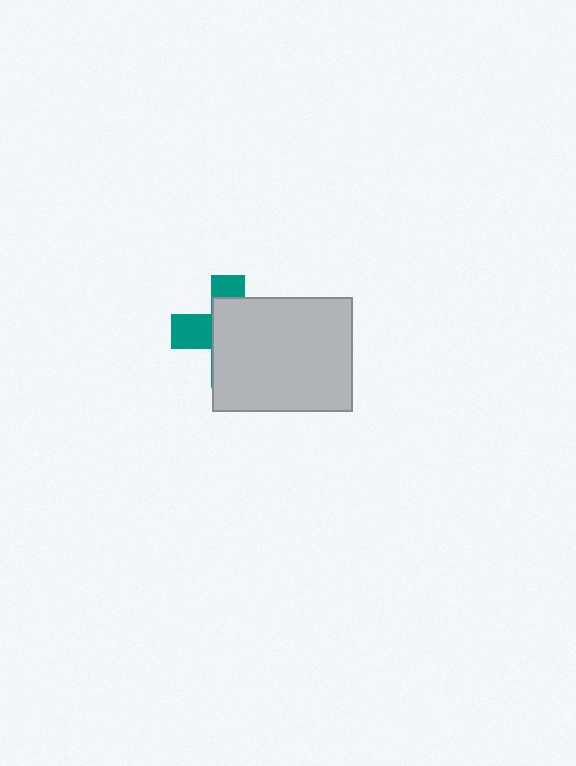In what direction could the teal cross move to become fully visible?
The teal cross could move left. That would shift it out from behind the light gray rectangle entirely.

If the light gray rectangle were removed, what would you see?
You would see the complete teal cross.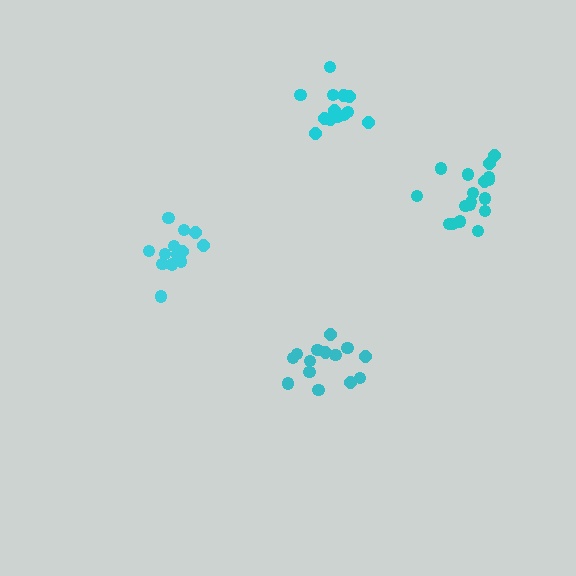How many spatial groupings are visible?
There are 4 spatial groupings.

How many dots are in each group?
Group 1: 14 dots, Group 2: 13 dots, Group 3: 13 dots, Group 4: 18 dots (58 total).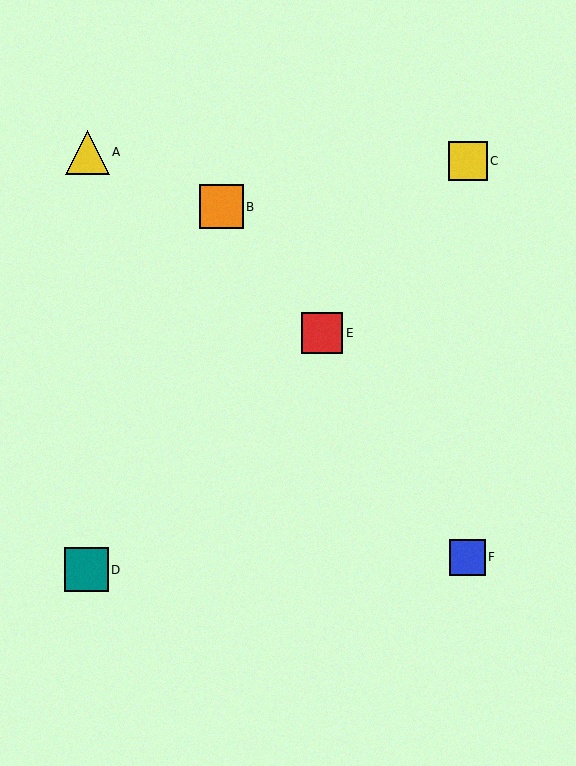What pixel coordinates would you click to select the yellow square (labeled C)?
Click at (468, 161) to select the yellow square C.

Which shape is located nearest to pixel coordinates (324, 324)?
The red square (labeled E) at (322, 333) is nearest to that location.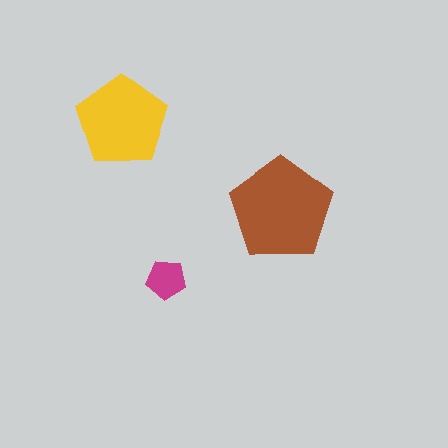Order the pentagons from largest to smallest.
the brown one, the yellow one, the magenta one.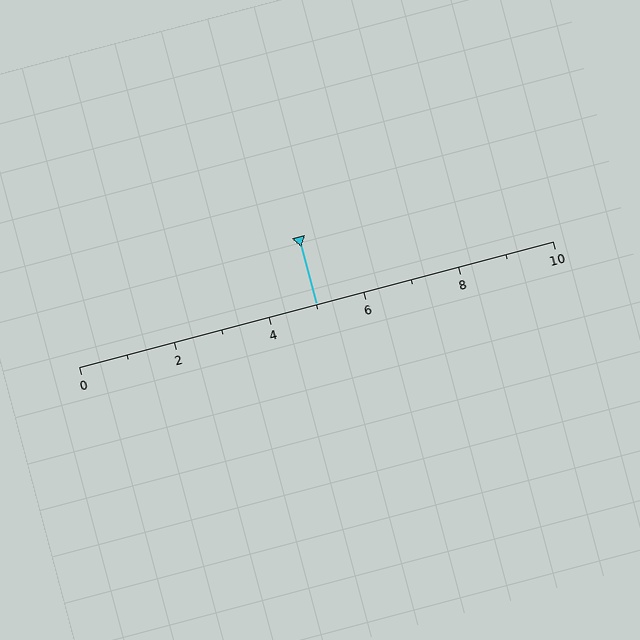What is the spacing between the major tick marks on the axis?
The major ticks are spaced 2 apart.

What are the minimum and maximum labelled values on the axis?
The axis runs from 0 to 10.